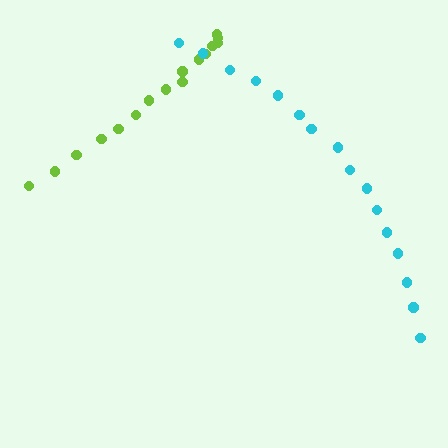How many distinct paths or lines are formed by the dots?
There are 2 distinct paths.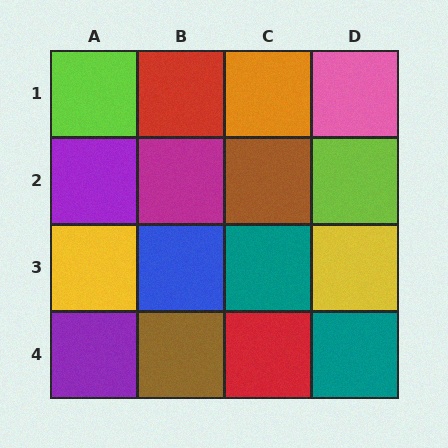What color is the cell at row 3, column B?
Blue.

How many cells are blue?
1 cell is blue.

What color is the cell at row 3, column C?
Teal.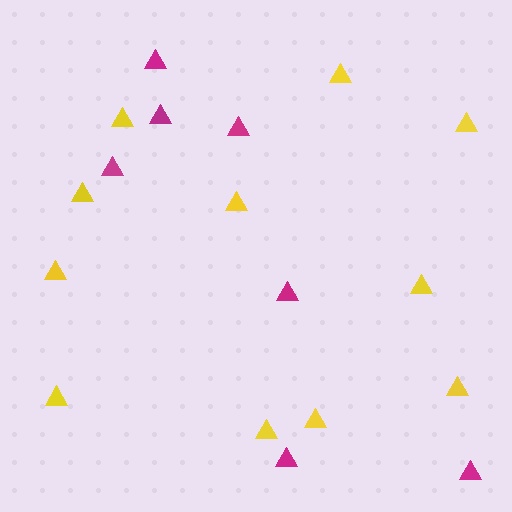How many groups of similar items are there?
There are 2 groups: one group of yellow triangles (11) and one group of magenta triangles (7).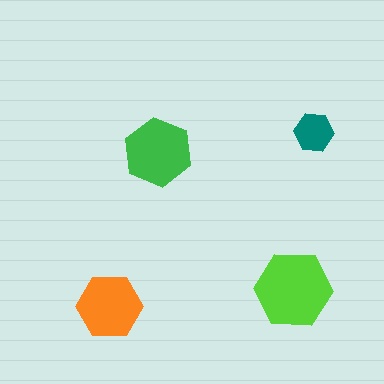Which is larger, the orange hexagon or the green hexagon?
The green one.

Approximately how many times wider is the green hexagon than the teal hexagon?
About 1.5 times wider.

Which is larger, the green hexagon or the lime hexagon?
The lime one.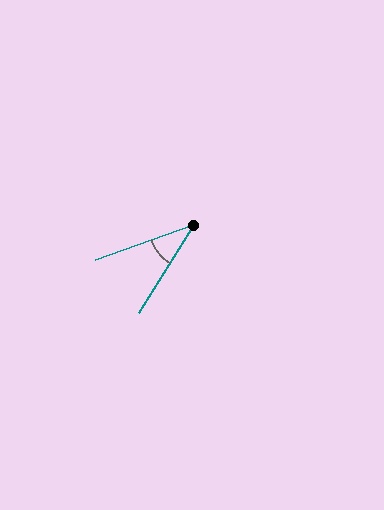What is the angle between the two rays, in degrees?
Approximately 38 degrees.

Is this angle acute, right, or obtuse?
It is acute.